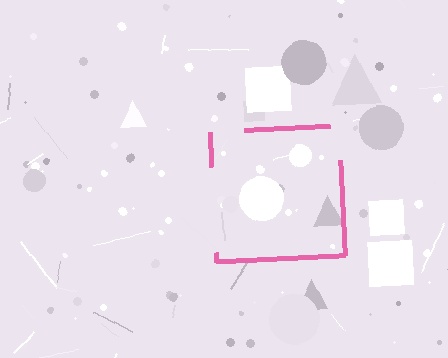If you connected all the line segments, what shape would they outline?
They would outline a square.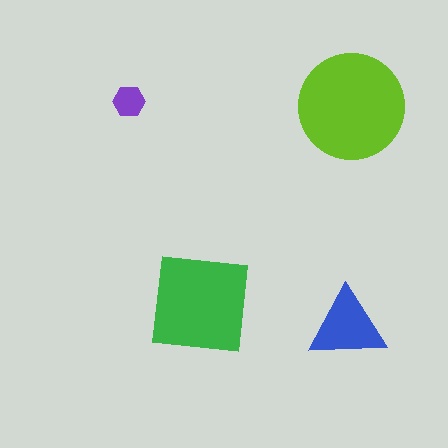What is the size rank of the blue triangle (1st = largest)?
3rd.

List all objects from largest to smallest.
The lime circle, the green square, the blue triangle, the purple hexagon.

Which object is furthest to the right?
The lime circle is rightmost.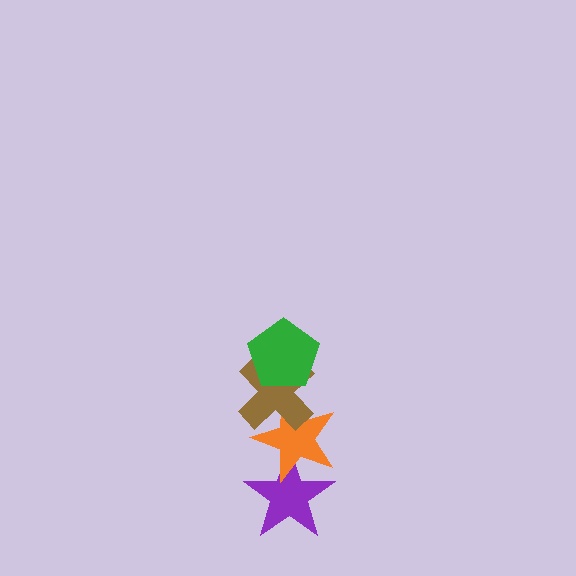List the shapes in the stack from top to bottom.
From top to bottom: the green pentagon, the brown cross, the orange star, the purple star.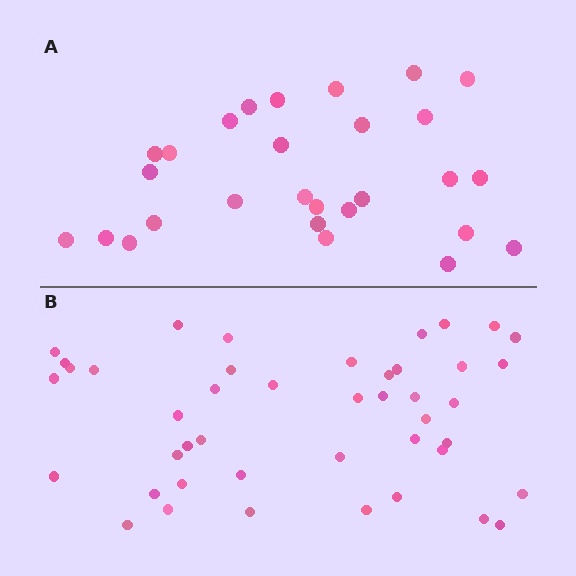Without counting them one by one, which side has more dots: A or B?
Region B (the bottom region) has more dots.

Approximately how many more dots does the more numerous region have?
Region B has approximately 15 more dots than region A.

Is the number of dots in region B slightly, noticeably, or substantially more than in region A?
Region B has substantially more. The ratio is roughly 1.6 to 1.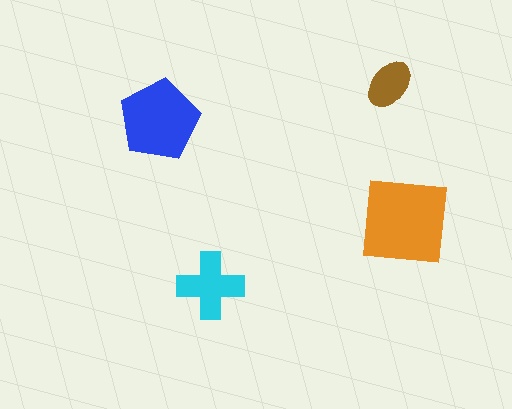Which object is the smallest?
The brown ellipse.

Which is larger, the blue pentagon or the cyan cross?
The blue pentagon.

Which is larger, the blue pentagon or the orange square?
The orange square.